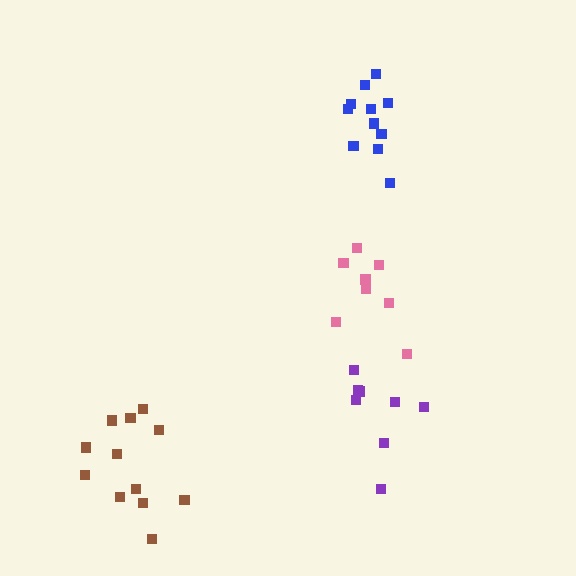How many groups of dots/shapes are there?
There are 4 groups.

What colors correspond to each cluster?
The clusters are colored: pink, blue, brown, purple.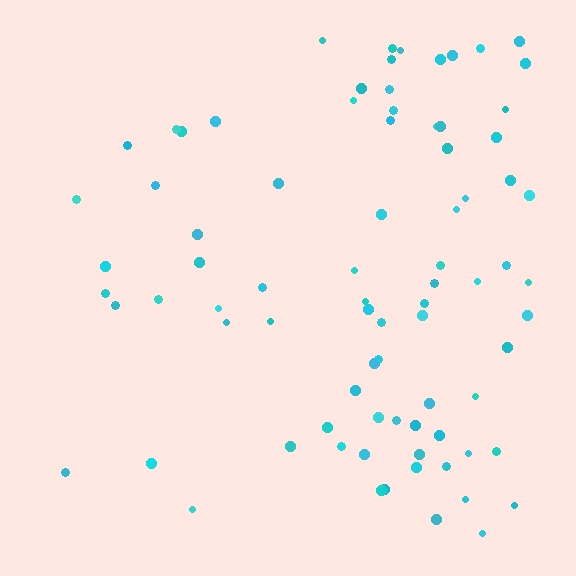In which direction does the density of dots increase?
From left to right, with the right side densest.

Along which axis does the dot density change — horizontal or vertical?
Horizontal.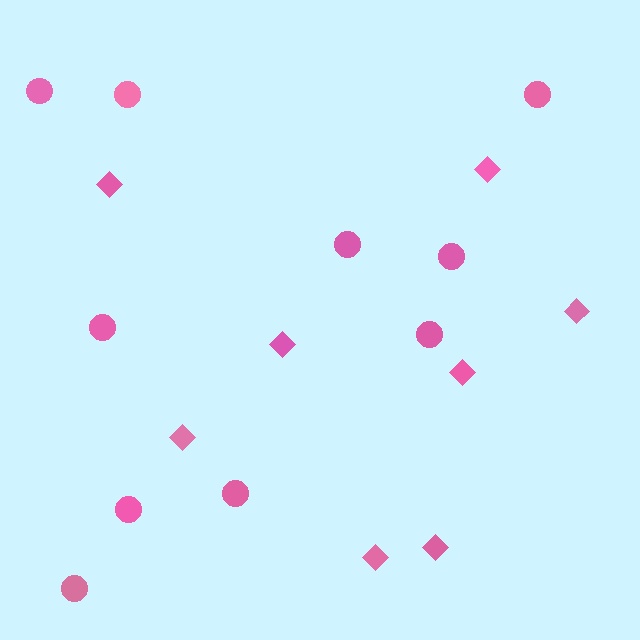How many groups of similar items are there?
There are 2 groups: one group of diamonds (8) and one group of circles (10).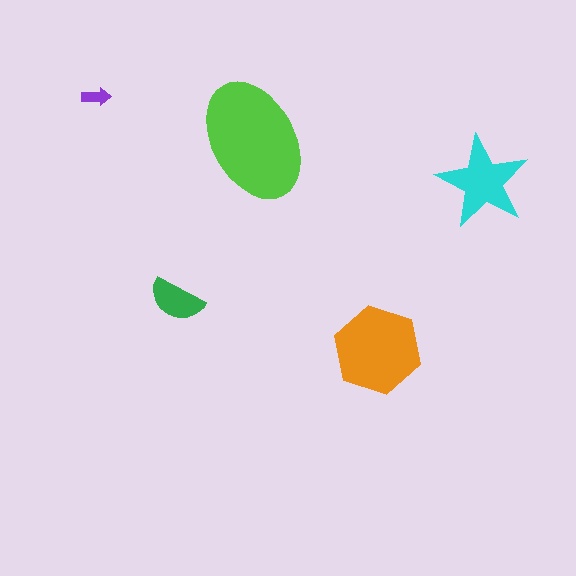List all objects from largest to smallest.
The lime ellipse, the orange hexagon, the cyan star, the green semicircle, the purple arrow.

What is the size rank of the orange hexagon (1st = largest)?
2nd.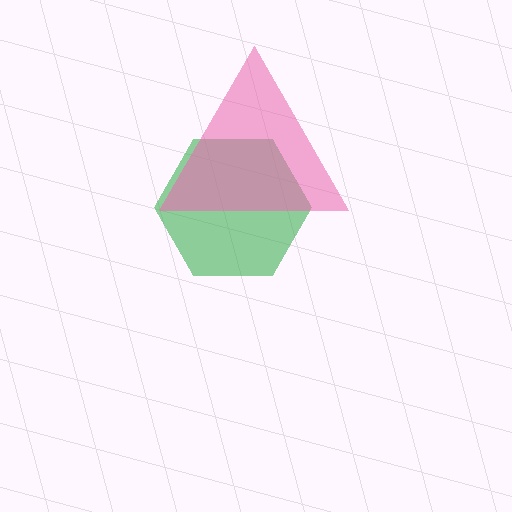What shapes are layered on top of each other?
The layered shapes are: a green hexagon, a pink triangle.